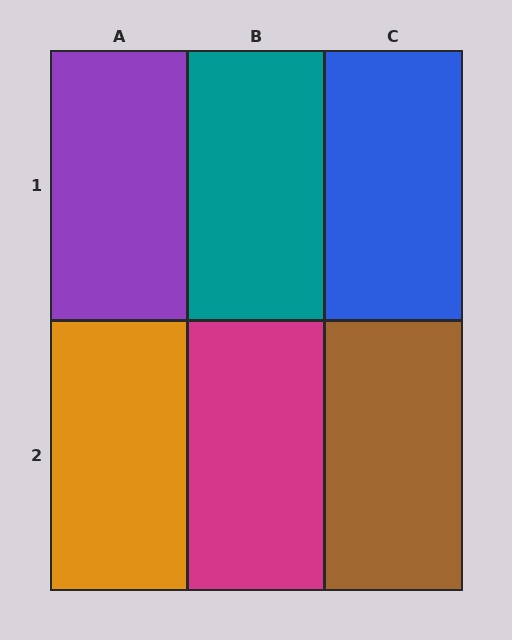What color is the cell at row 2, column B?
Magenta.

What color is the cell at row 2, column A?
Orange.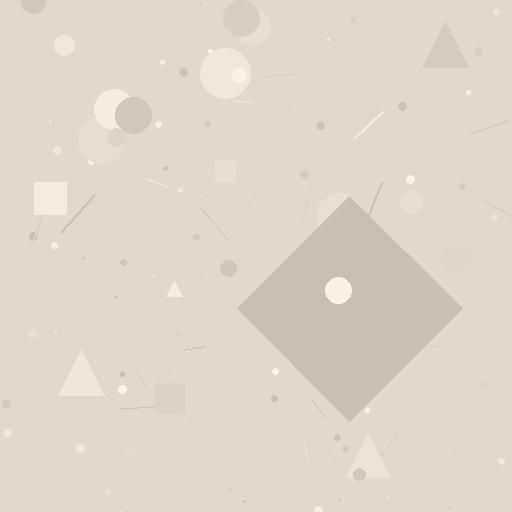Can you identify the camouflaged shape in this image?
The camouflaged shape is a diamond.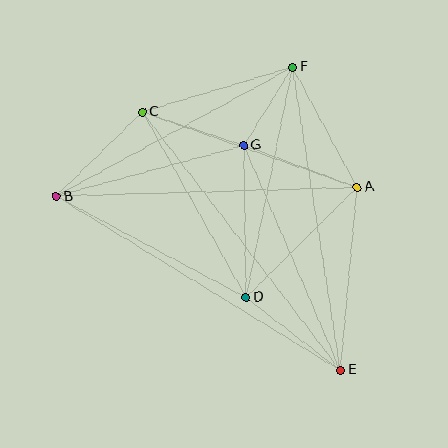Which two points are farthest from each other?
Points B and E are farthest from each other.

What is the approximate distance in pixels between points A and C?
The distance between A and C is approximately 228 pixels.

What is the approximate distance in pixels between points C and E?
The distance between C and E is approximately 326 pixels.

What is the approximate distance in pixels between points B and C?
The distance between B and C is approximately 121 pixels.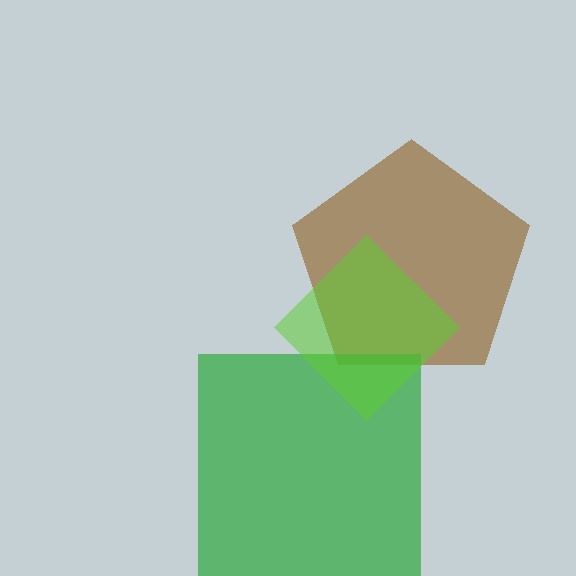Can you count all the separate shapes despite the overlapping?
Yes, there are 3 separate shapes.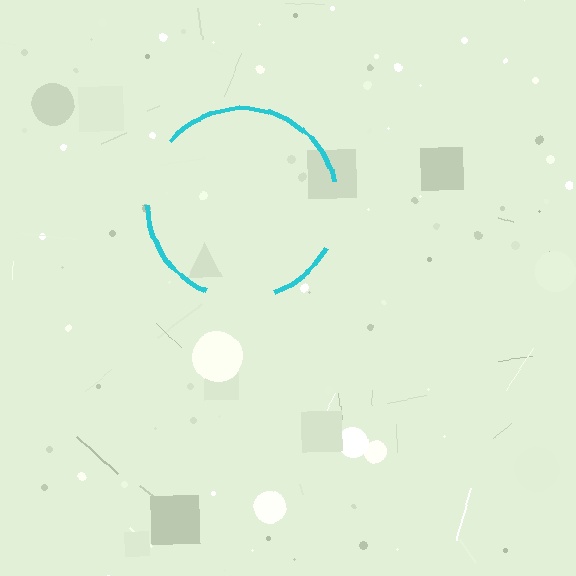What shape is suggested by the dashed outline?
The dashed outline suggests a circle.